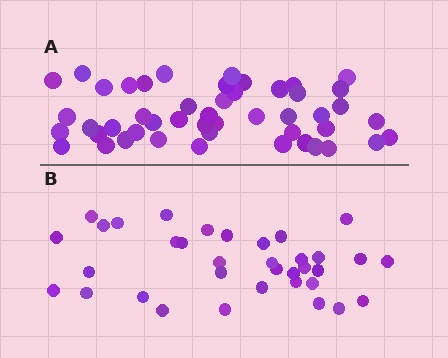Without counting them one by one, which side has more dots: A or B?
Region A (the top region) has more dots.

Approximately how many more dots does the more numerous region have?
Region A has approximately 15 more dots than region B.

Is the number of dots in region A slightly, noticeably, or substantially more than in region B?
Region A has noticeably more, but not dramatically so. The ratio is roughly 1.4 to 1.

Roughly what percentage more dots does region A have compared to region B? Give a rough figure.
About 35% more.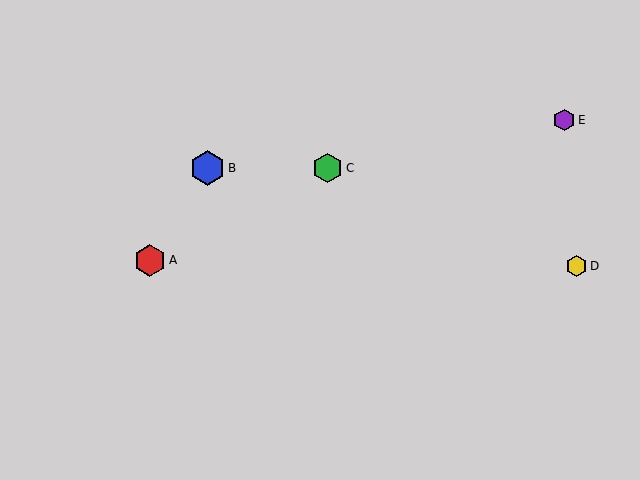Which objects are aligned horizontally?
Objects B, C are aligned horizontally.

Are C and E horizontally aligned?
No, C is at y≈168 and E is at y≈120.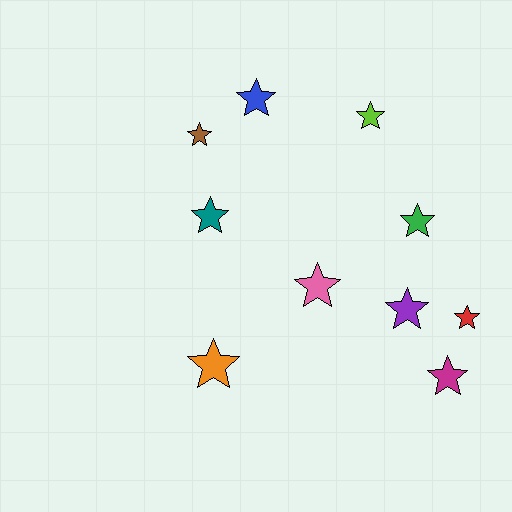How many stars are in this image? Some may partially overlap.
There are 10 stars.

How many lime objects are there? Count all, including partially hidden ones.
There is 1 lime object.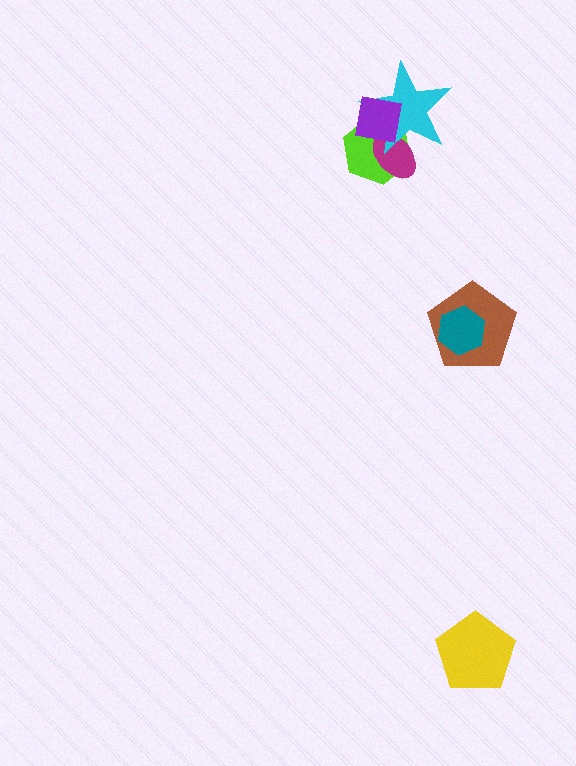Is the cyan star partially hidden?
Yes, it is partially covered by another shape.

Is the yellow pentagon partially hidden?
No, no other shape covers it.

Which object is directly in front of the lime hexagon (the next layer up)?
The magenta ellipse is directly in front of the lime hexagon.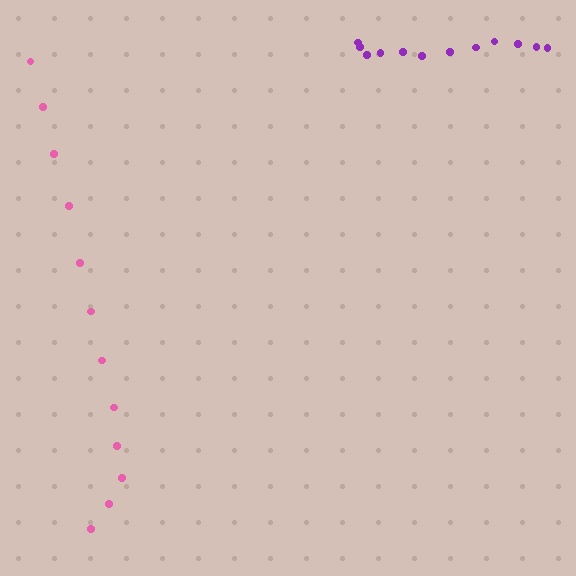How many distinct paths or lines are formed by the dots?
There are 2 distinct paths.